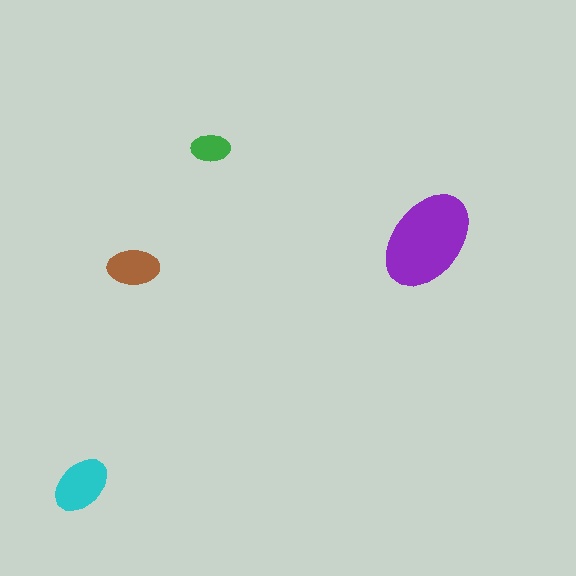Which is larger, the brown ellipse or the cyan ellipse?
The cyan one.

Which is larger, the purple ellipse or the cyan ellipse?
The purple one.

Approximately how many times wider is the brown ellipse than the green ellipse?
About 1.5 times wider.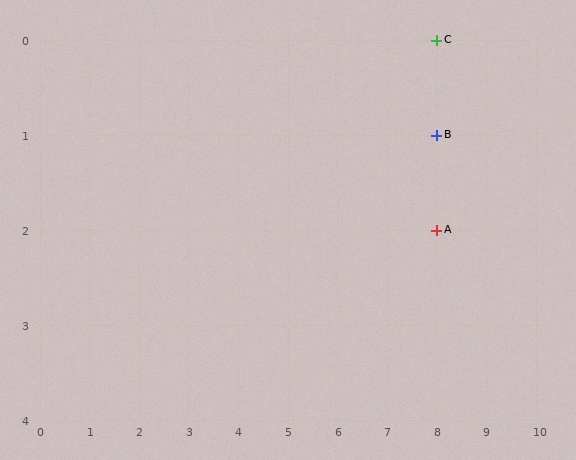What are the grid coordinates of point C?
Point C is at grid coordinates (8, 0).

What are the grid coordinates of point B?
Point B is at grid coordinates (8, 1).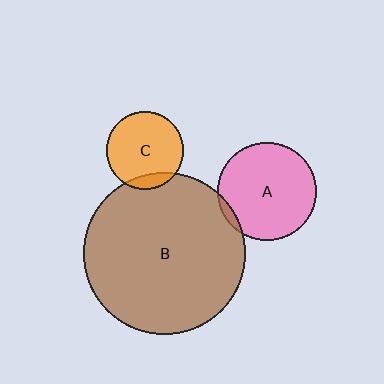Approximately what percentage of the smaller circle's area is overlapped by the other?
Approximately 10%.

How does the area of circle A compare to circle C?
Approximately 1.6 times.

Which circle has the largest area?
Circle B (brown).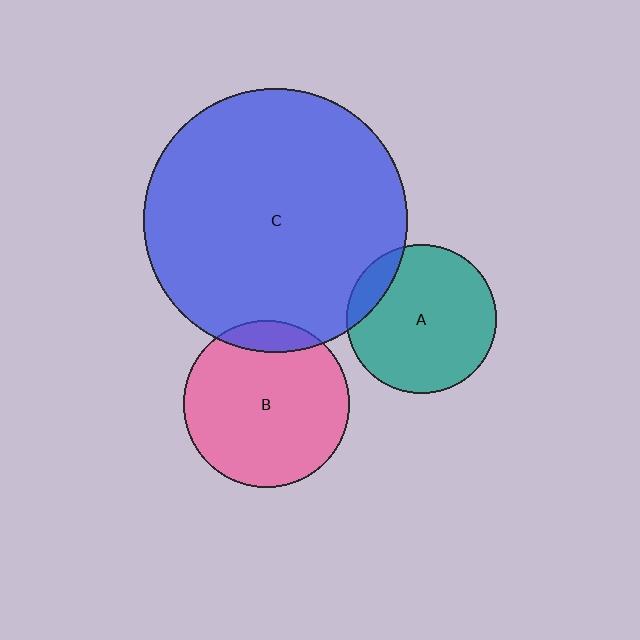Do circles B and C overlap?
Yes.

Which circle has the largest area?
Circle C (blue).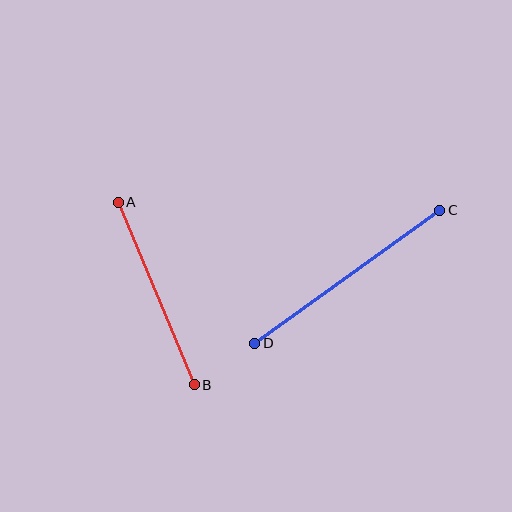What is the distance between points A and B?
The distance is approximately 198 pixels.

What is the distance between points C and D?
The distance is approximately 228 pixels.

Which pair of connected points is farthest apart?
Points C and D are farthest apart.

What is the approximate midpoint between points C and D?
The midpoint is at approximately (347, 277) pixels.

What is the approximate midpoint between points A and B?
The midpoint is at approximately (156, 294) pixels.